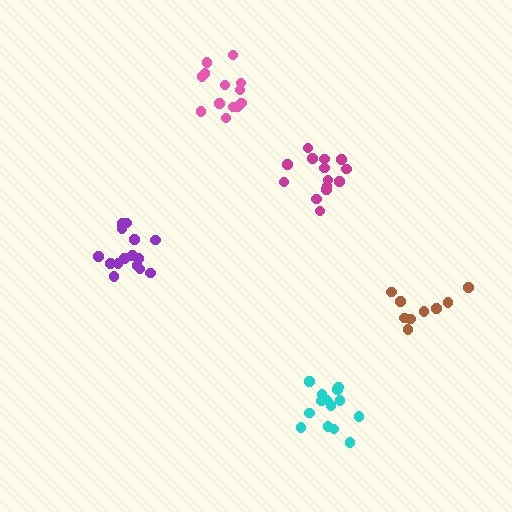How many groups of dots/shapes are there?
There are 5 groups.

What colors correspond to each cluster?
The clusters are colored: brown, purple, magenta, cyan, pink.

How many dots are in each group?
Group 1: 9 dots, Group 2: 15 dots, Group 3: 14 dots, Group 4: 14 dots, Group 5: 13 dots (65 total).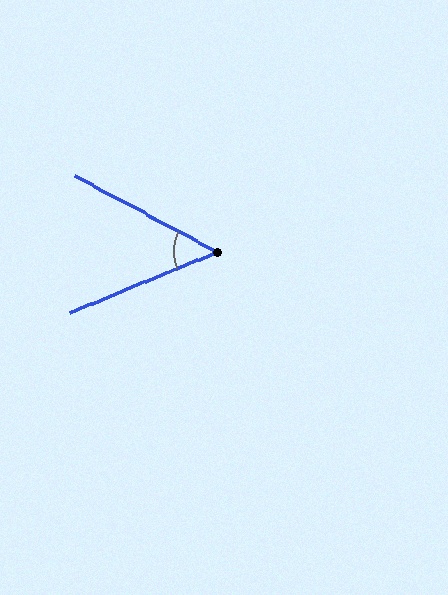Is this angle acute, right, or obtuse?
It is acute.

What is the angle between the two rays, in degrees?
Approximately 50 degrees.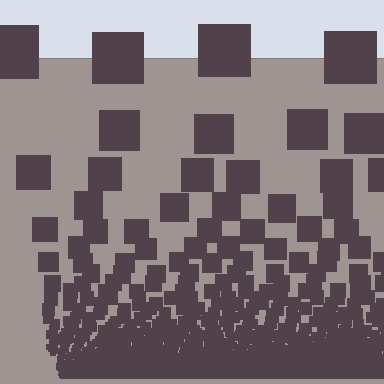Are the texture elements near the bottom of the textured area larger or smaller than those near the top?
Smaller. The gradient is inverted — elements near the bottom are smaller and denser.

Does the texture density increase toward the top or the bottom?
Density increases toward the bottom.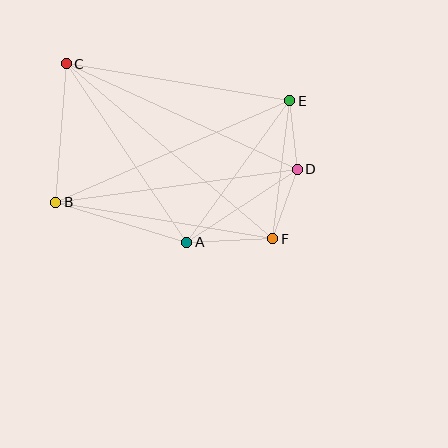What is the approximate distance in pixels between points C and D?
The distance between C and D is approximately 254 pixels.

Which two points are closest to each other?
Points D and E are closest to each other.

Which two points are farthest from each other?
Points C and F are farthest from each other.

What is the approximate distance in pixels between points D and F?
The distance between D and F is approximately 74 pixels.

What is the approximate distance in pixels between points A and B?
The distance between A and B is approximately 137 pixels.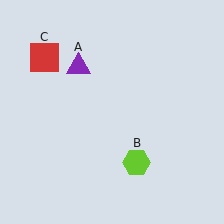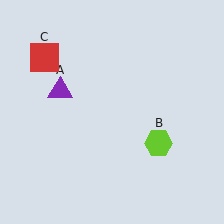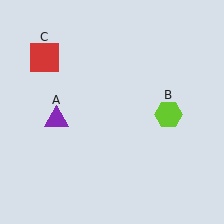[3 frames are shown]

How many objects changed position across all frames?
2 objects changed position: purple triangle (object A), lime hexagon (object B).